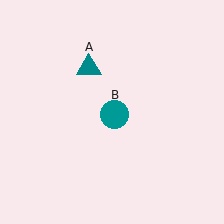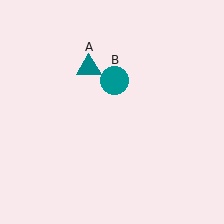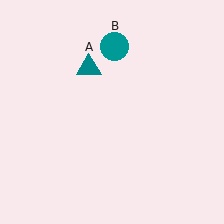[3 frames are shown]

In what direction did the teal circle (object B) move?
The teal circle (object B) moved up.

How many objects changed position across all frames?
1 object changed position: teal circle (object B).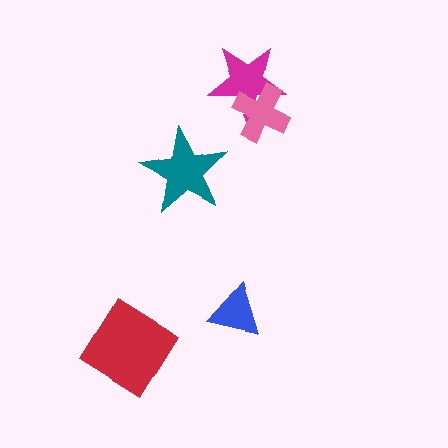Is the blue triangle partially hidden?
No, no other shape covers it.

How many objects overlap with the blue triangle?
0 objects overlap with the blue triangle.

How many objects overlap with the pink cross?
1 object overlaps with the pink cross.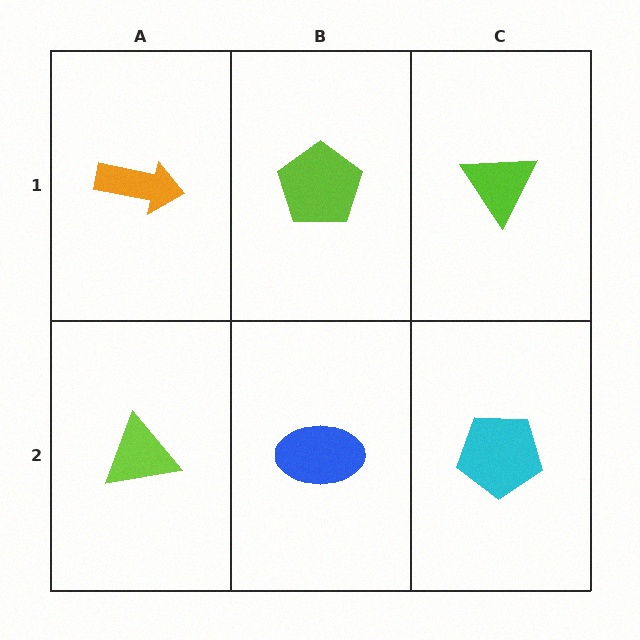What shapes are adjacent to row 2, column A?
An orange arrow (row 1, column A), a blue ellipse (row 2, column B).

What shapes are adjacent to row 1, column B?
A blue ellipse (row 2, column B), an orange arrow (row 1, column A), a lime triangle (row 1, column C).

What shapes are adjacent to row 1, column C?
A cyan pentagon (row 2, column C), a lime pentagon (row 1, column B).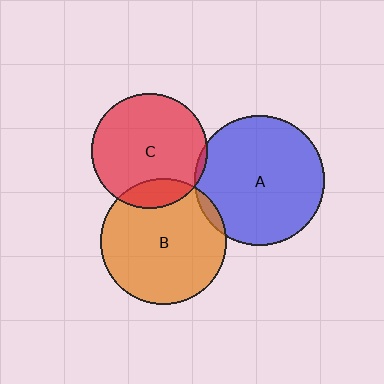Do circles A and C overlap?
Yes.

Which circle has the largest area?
Circle A (blue).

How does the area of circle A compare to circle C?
Approximately 1.3 times.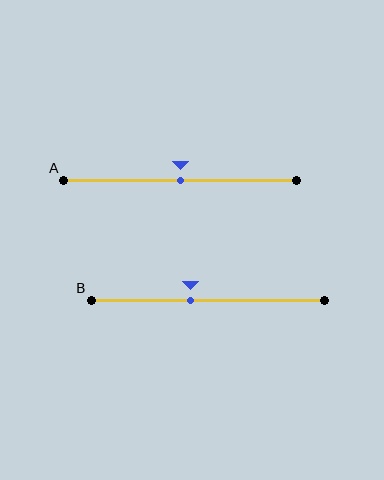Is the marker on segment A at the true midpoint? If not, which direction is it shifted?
Yes, the marker on segment A is at the true midpoint.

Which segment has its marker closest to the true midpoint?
Segment A has its marker closest to the true midpoint.